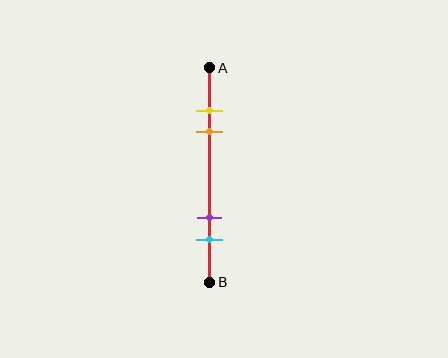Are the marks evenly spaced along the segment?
No, the marks are not evenly spaced.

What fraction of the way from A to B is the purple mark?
The purple mark is approximately 70% (0.7) of the way from A to B.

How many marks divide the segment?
There are 4 marks dividing the segment.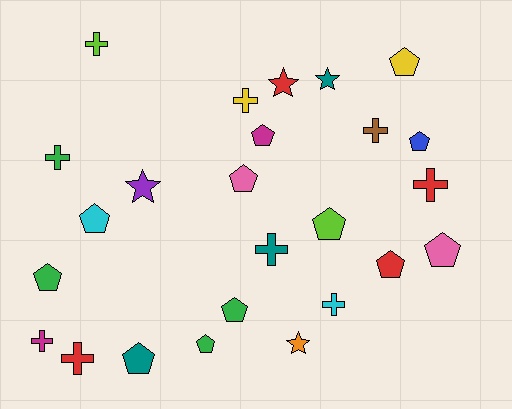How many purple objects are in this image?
There is 1 purple object.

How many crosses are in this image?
There are 9 crosses.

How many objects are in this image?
There are 25 objects.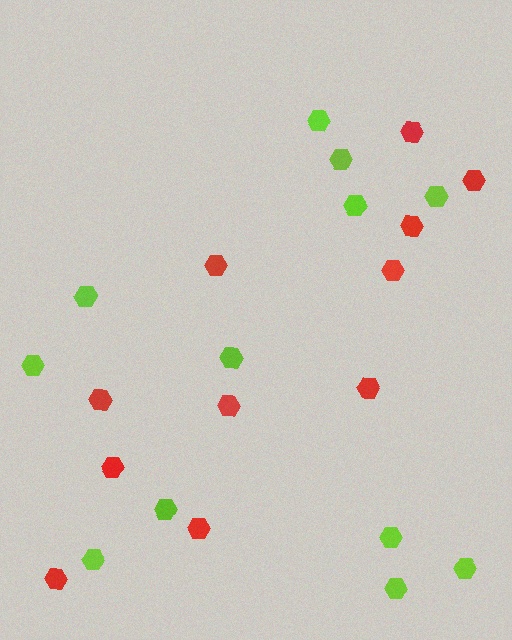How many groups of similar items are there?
There are 2 groups: one group of red hexagons (11) and one group of lime hexagons (12).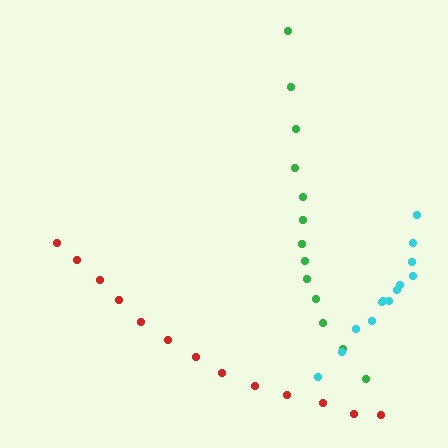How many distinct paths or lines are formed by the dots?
There are 3 distinct paths.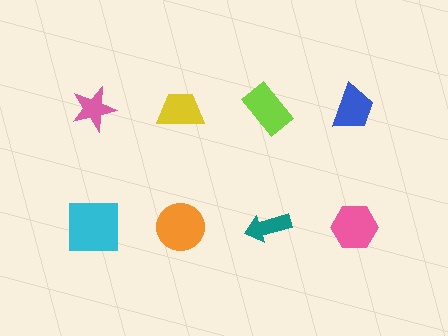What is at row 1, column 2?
A yellow trapezoid.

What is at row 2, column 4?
A pink hexagon.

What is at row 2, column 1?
A cyan square.